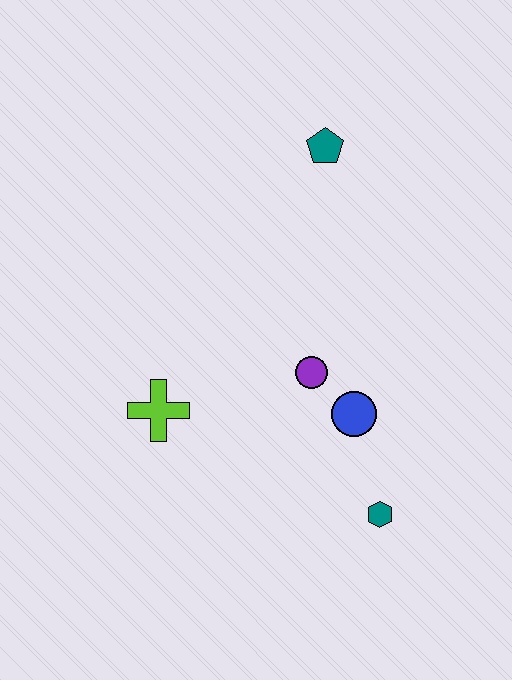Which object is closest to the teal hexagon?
The blue circle is closest to the teal hexagon.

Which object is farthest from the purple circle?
The teal pentagon is farthest from the purple circle.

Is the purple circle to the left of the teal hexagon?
Yes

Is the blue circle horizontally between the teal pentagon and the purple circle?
No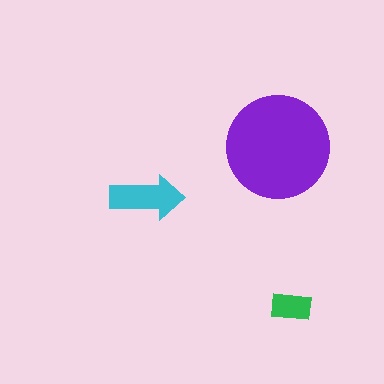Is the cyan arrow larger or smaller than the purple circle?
Smaller.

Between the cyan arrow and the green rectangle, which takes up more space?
The cyan arrow.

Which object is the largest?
The purple circle.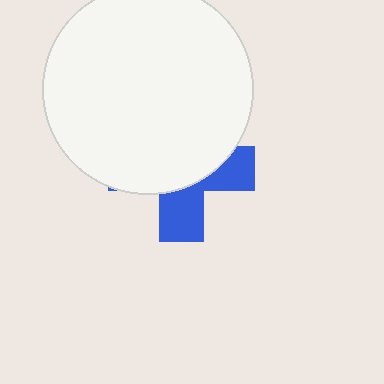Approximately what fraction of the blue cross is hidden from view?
Roughly 64% of the blue cross is hidden behind the white circle.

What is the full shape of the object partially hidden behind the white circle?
The partially hidden object is a blue cross.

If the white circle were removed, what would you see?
You would see the complete blue cross.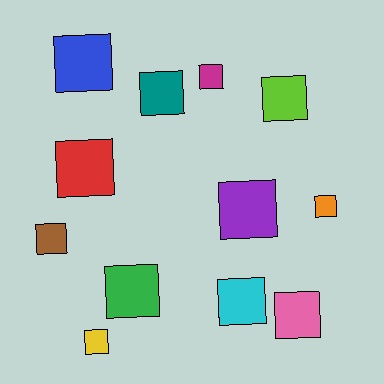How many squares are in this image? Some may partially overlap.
There are 12 squares.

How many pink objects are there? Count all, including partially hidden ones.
There is 1 pink object.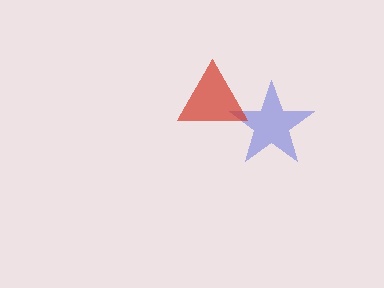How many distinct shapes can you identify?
There are 2 distinct shapes: a blue star, a red triangle.